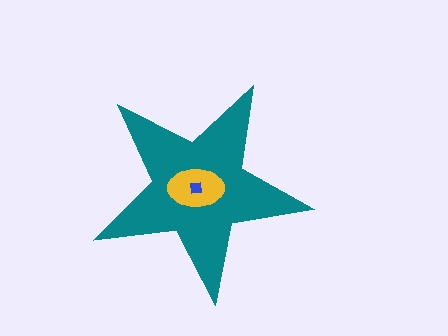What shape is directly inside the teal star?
The yellow ellipse.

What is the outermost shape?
The teal star.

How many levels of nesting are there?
3.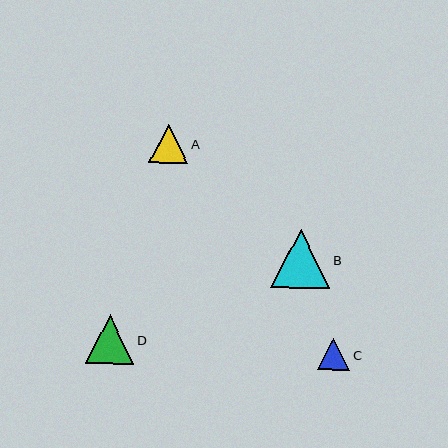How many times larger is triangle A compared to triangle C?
Triangle A is approximately 1.2 times the size of triangle C.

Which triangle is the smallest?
Triangle C is the smallest with a size of approximately 33 pixels.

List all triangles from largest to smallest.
From largest to smallest: B, D, A, C.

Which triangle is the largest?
Triangle B is the largest with a size of approximately 59 pixels.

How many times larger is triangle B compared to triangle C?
Triangle B is approximately 1.8 times the size of triangle C.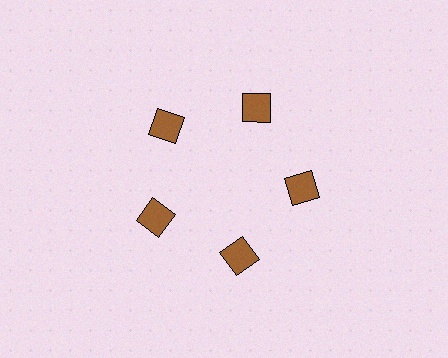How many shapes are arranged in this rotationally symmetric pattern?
There are 5 shapes, arranged in 5 groups of 1.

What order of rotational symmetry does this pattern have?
This pattern has 5-fold rotational symmetry.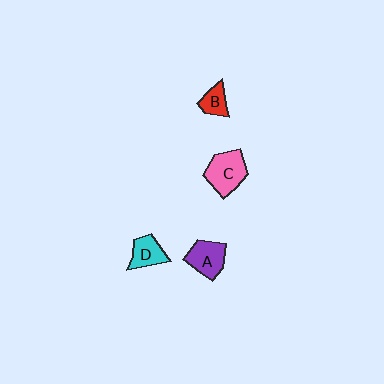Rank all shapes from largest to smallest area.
From largest to smallest: C (pink), A (purple), D (cyan), B (red).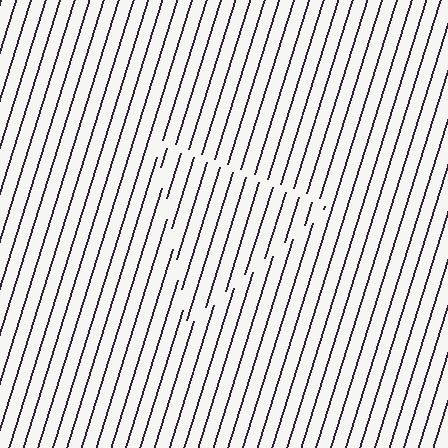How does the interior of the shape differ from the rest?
The interior of the shape contains the same grating, shifted by half a period — the contour is defined by the phase discontinuity where line-ends from the inner and outer gratings abut.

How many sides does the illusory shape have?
3 sides — the line-ends trace a triangle.